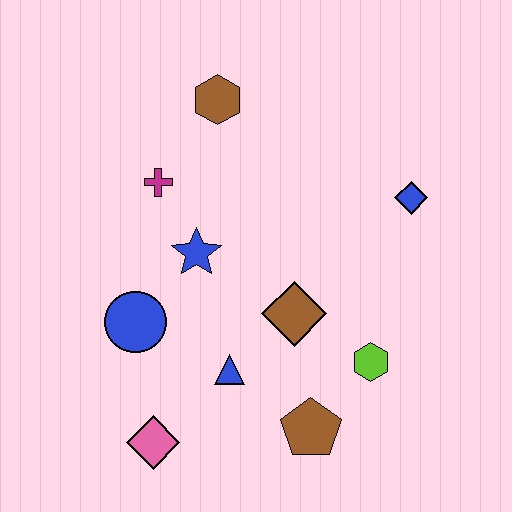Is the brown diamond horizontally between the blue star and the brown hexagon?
No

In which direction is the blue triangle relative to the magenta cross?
The blue triangle is below the magenta cross.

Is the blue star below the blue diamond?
Yes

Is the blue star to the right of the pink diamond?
Yes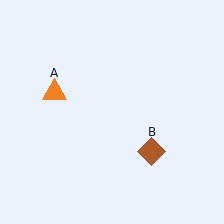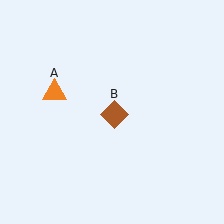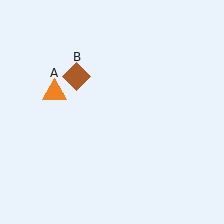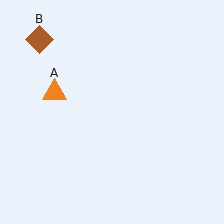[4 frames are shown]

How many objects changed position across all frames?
1 object changed position: brown diamond (object B).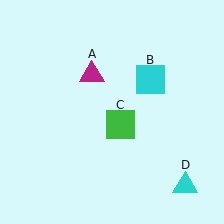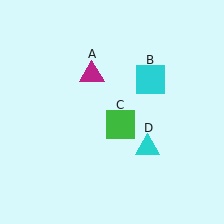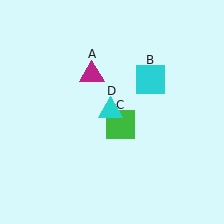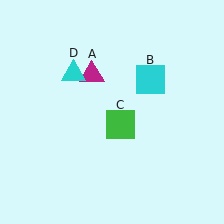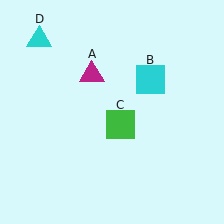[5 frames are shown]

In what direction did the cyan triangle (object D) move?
The cyan triangle (object D) moved up and to the left.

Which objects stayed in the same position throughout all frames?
Magenta triangle (object A) and cyan square (object B) and green square (object C) remained stationary.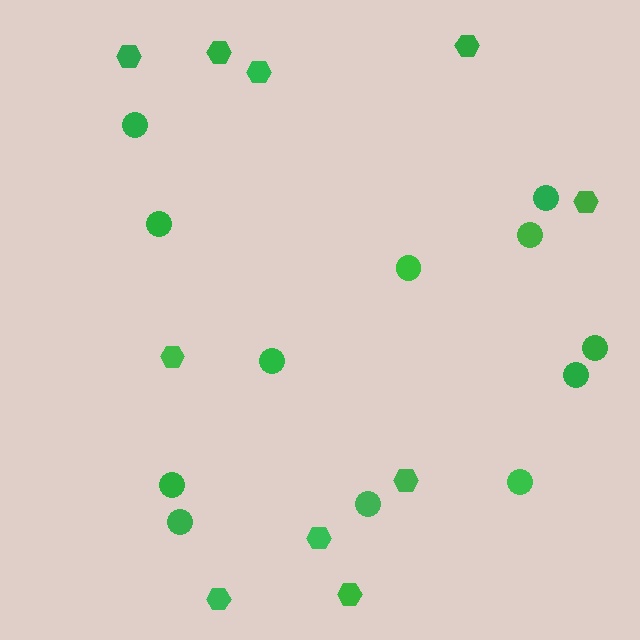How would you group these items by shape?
There are 2 groups: one group of hexagons (10) and one group of circles (12).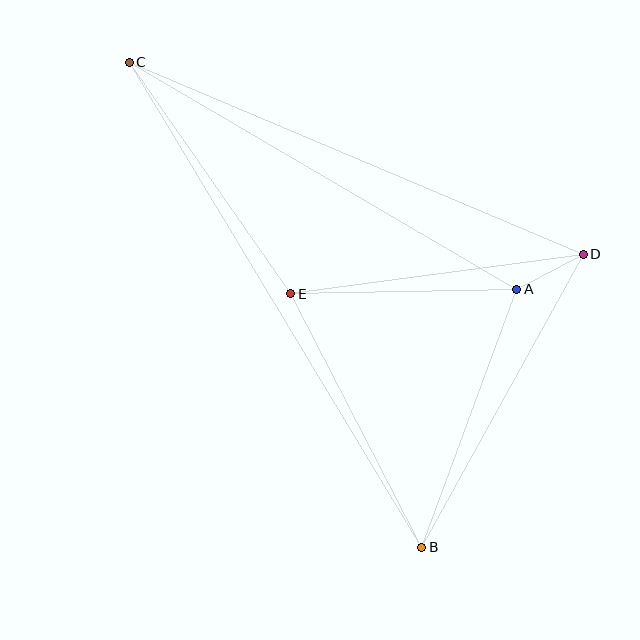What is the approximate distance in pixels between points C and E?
The distance between C and E is approximately 282 pixels.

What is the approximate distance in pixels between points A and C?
The distance between A and C is approximately 449 pixels.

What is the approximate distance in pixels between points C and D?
The distance between C and D is approximately 493 pixels.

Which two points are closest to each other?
Points A and D are closest to each other.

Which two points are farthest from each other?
Points B and C are farthest from each other.